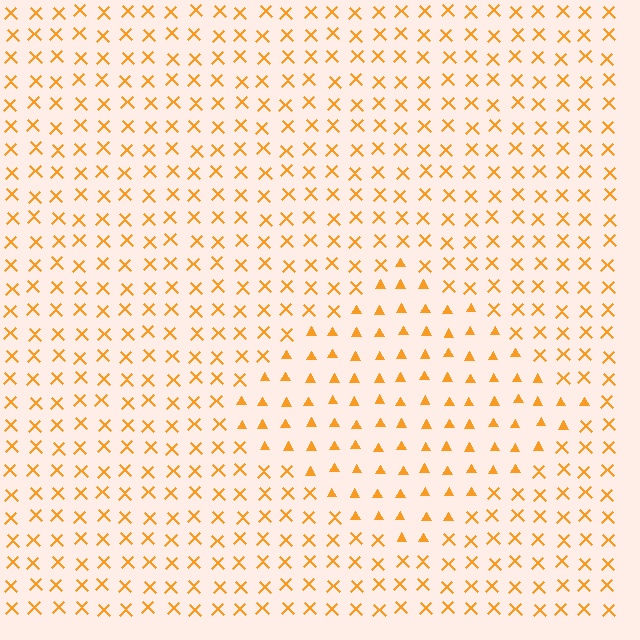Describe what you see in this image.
The image is filled with small orange elements arranged in a uniform grid. A diamond-shaped region contains triangles, while the surrounding area contains X marks. The boundary is defined purely by the change in element shape.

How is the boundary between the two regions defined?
The boundary is defined by a change in element shape: triangles inside vs. X marks outside. All elements share the same color and spacing.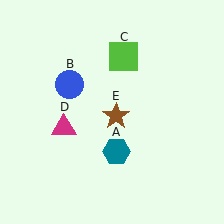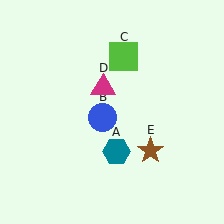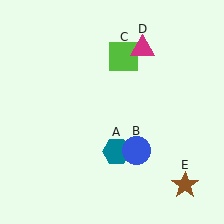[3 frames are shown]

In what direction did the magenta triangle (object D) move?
The magenta triangle (object D) moved up and to the right.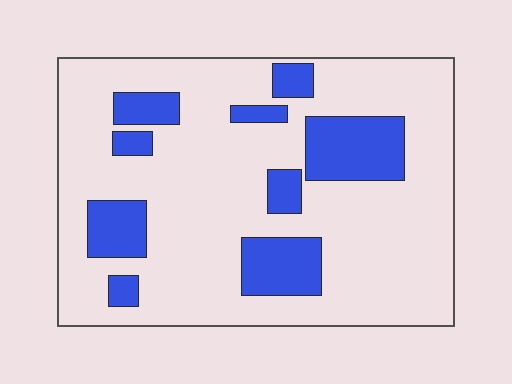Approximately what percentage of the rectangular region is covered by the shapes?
Approximately 20%.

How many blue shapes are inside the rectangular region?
9.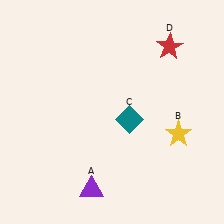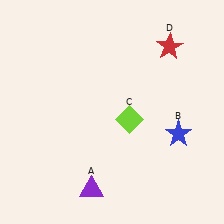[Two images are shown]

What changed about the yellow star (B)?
In Image 1, B is yellow. In Image 2, it changed to blue.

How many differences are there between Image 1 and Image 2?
There are 2 differences between the two images.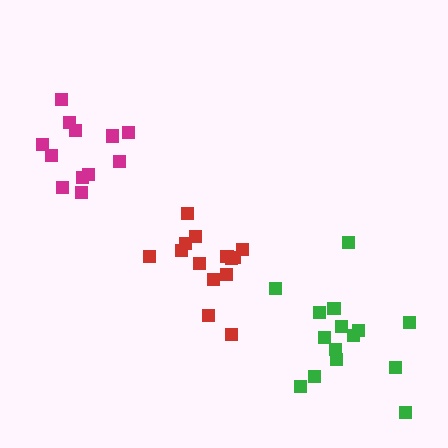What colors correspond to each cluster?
The clusters are colored: magenta, red, green.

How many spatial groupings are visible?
There are 3 spatial groupings.